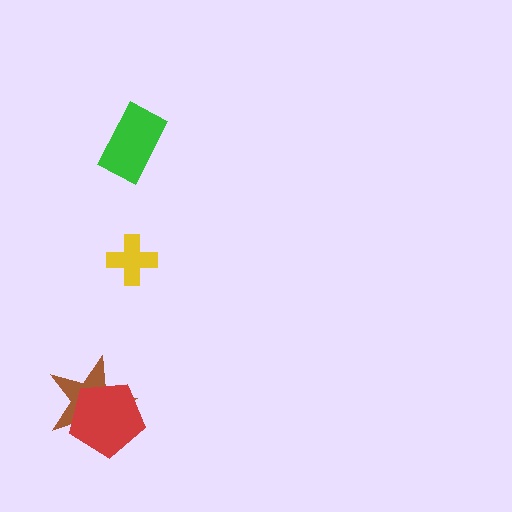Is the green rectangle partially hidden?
No, no other shape covers it.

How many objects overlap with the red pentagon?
1 object overlaps with the red pentagon.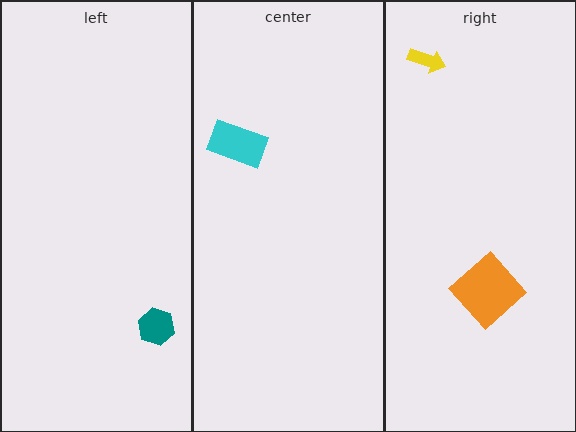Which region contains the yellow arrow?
The right region.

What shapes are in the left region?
The teal hexagon.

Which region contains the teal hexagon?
The left region.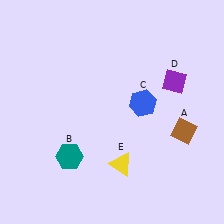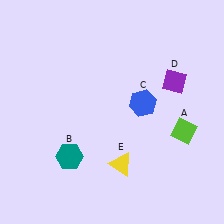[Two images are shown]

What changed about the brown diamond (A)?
In Image 1, A is brown. In Image 2, it changed to lime.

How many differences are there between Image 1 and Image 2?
There is 1 difference between the two images.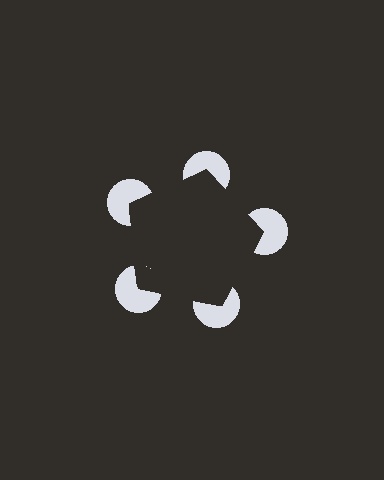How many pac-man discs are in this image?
There are 5 — one at each vertex of the illusory pentagon.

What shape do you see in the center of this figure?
An illusory pentagon — its edges are inferred from the aligned wedge cuts in the pac-man discs, not physically drawn.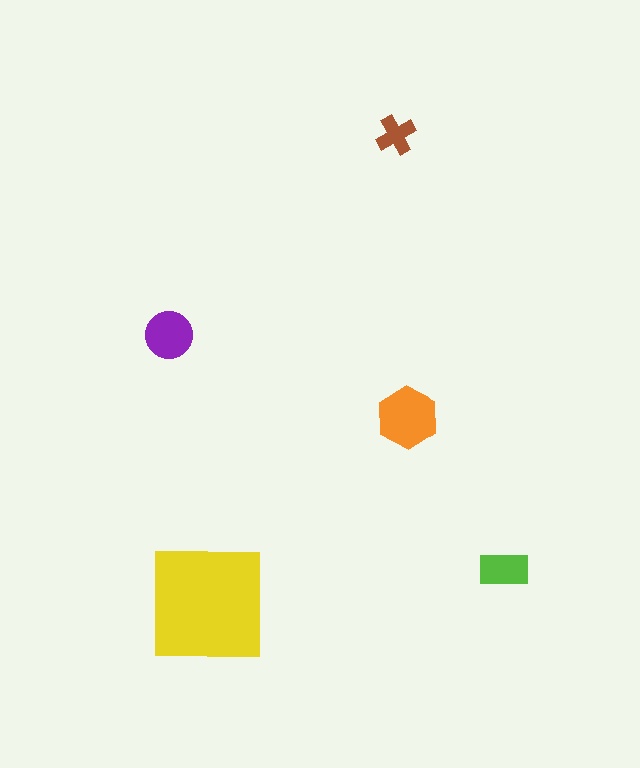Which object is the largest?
The yellow square.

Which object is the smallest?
The brown cross.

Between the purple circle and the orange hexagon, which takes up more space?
The orange hexagon.